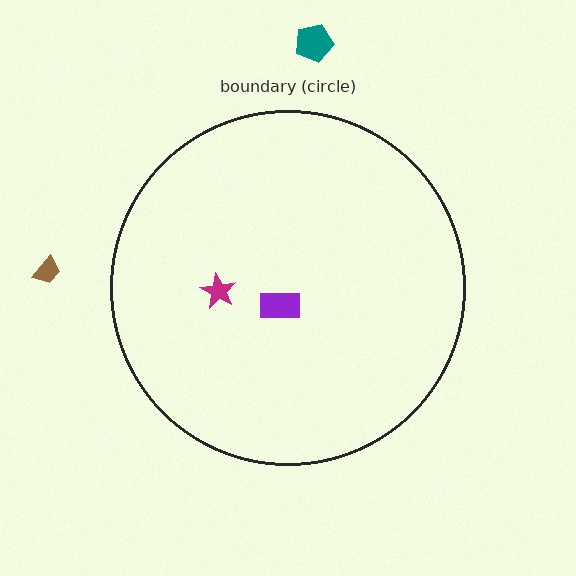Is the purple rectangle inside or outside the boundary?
Inside.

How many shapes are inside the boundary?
2 inside, 2 outside.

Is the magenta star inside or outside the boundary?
Inside.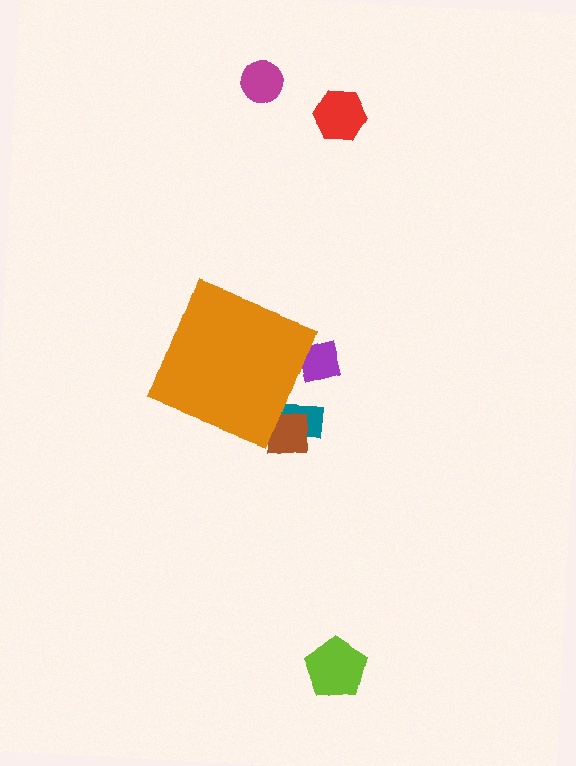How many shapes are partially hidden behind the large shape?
3 shapes are partially hidden.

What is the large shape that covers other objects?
An orange diamond.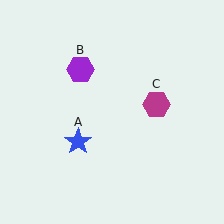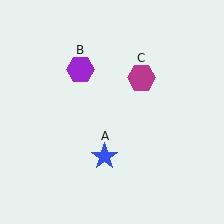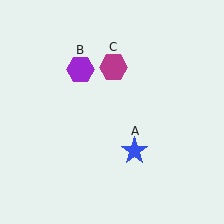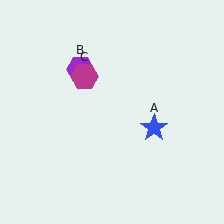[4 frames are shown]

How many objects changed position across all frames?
2 objects changed position: blue star (object A), magenta hexagon (object C).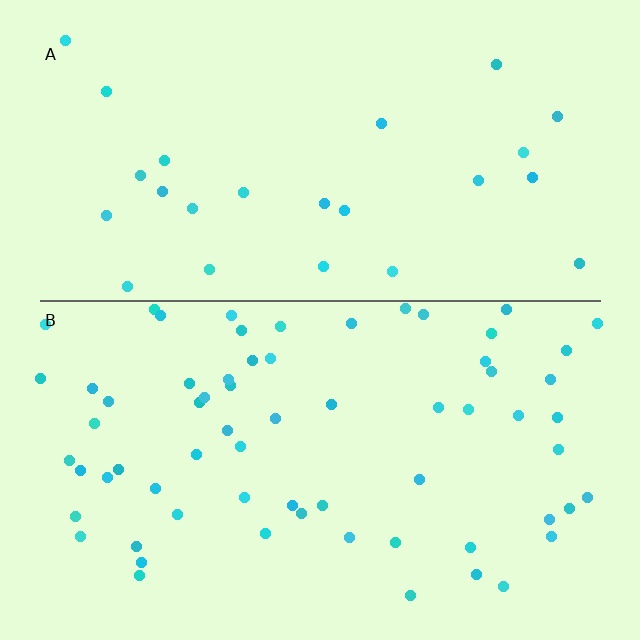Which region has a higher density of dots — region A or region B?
B (the bottom).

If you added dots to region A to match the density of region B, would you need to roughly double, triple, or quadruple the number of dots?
Approximately triple.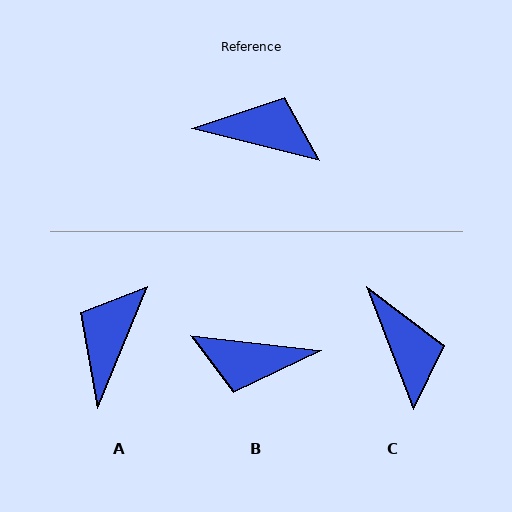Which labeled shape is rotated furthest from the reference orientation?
B, about 173 degrees away.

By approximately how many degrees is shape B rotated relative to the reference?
Approximately 173 degrees clockwise.